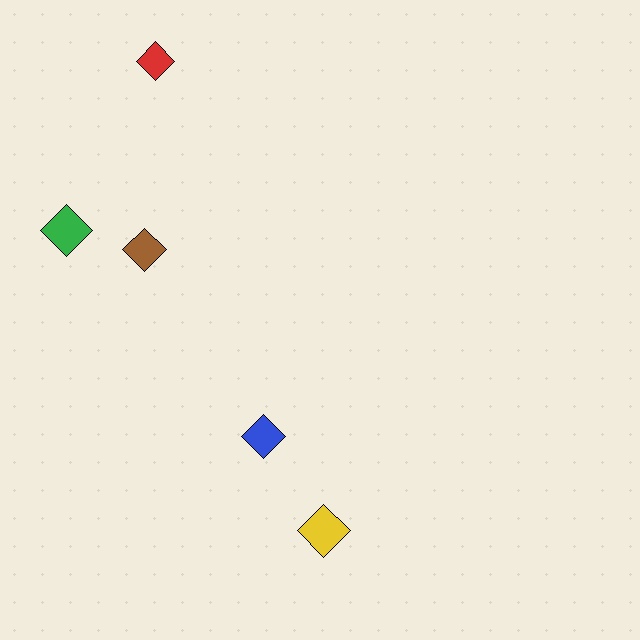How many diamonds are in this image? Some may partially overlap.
There are 5 diamonds.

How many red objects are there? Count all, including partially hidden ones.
There is 1 red object.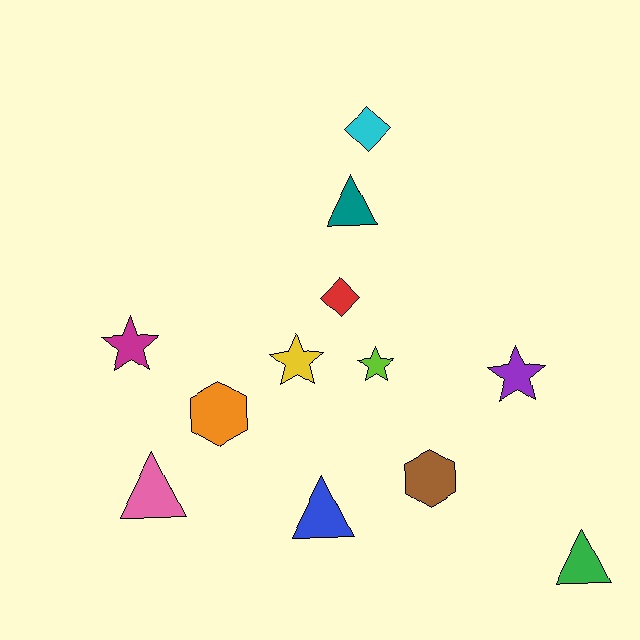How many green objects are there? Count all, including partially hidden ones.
There is 1 green object.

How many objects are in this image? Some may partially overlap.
There are 12 objects.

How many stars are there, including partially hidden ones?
There are 4 stars.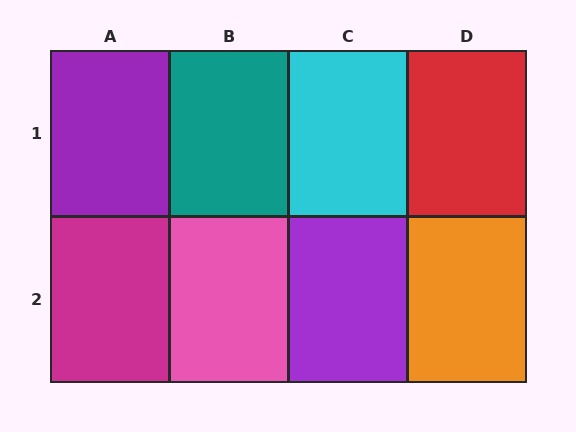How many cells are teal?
1 cell is teal.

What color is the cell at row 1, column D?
Red.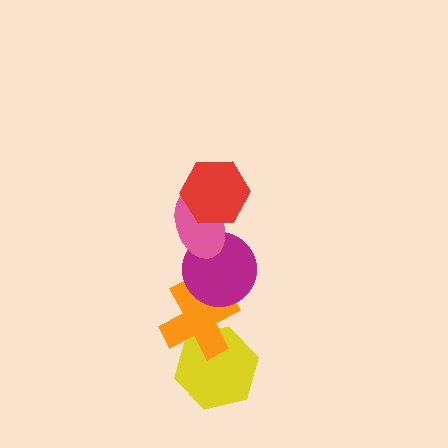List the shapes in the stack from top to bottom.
From top to bottom: the red hexagon, the pink ellipse, the magenta circle, the orange cross, the yellow hexagon.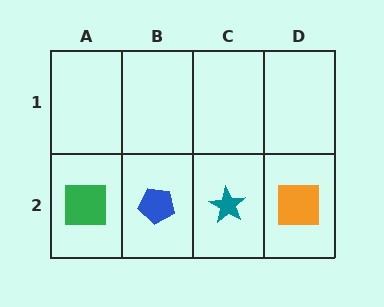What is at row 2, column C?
A teal star.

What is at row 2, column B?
A blue pentagon.